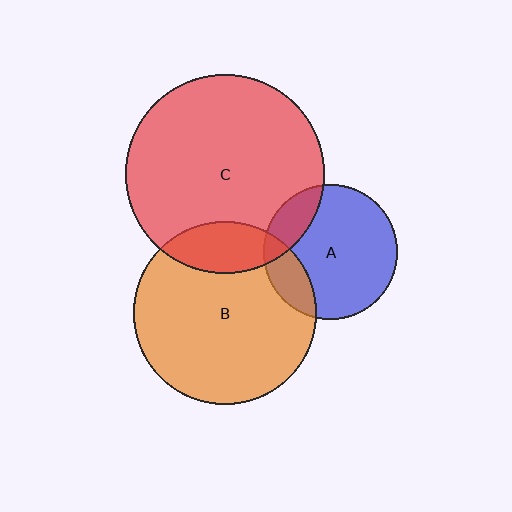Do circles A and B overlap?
Yes.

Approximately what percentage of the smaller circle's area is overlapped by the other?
Approximately 20%.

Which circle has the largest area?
Circle C (red).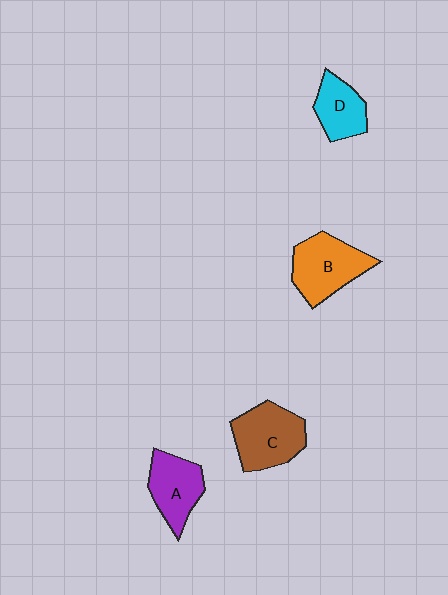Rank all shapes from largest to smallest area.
From largest to smallest: B (orange), C (brown), A (purple), D (cyan).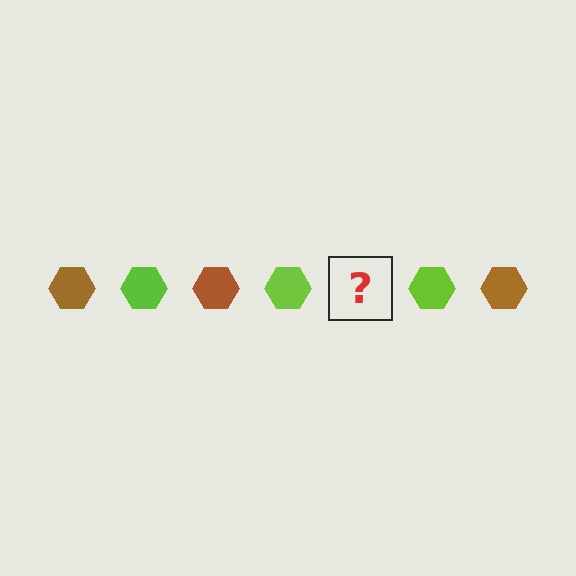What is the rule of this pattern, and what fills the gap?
The rule is that the pattern cycles through brown, lime hexagons. The gap should be filled with a brown hexagon.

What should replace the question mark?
The question mark should be replaced with a brown hexagon.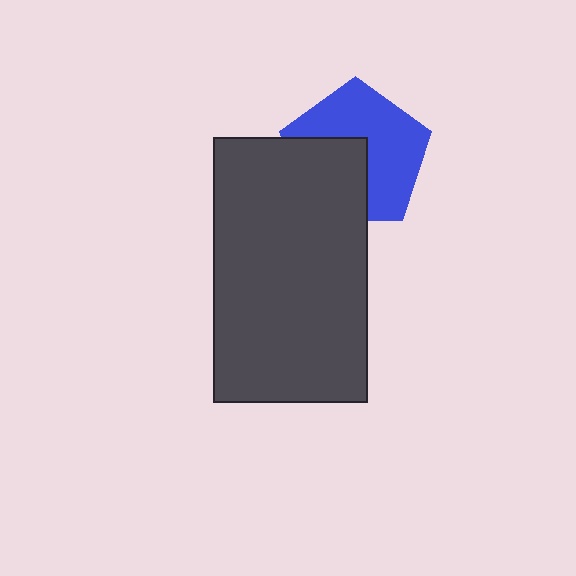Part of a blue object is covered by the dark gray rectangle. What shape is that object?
It is a pentagon.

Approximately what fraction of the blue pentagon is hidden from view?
Roughly 40% of the blue pentagon is hidden behind the dark gray rectangle.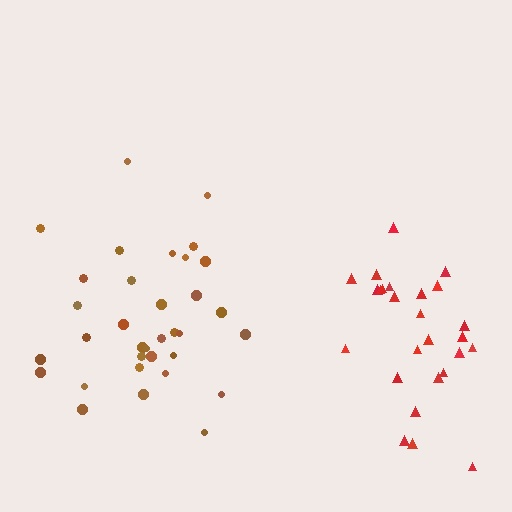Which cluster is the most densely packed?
Red.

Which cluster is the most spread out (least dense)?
Brown.